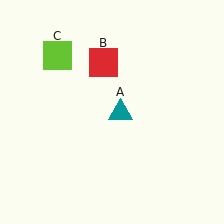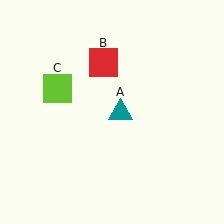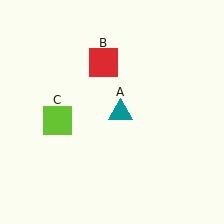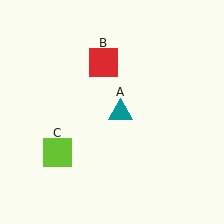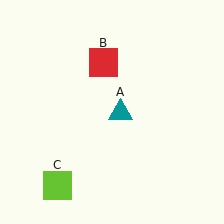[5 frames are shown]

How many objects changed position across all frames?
1 object changed position: lime square (object C).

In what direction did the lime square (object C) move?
The lime square (object C) moved down.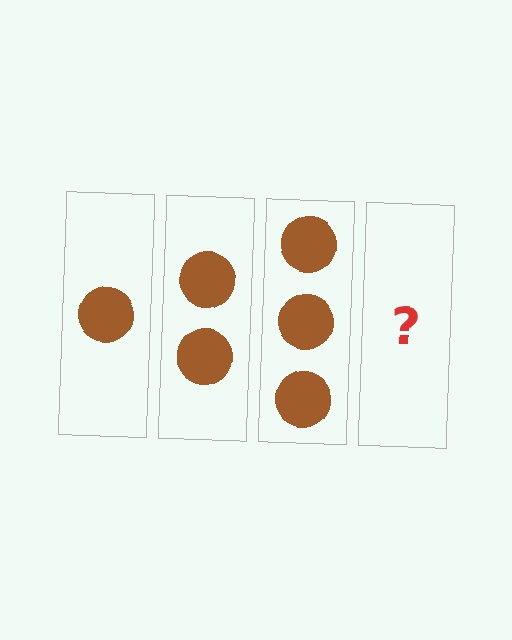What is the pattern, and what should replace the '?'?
The pattern is that each step adds one more circle. The '?' should be 4 circles.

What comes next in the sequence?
The next element should be 4 circles.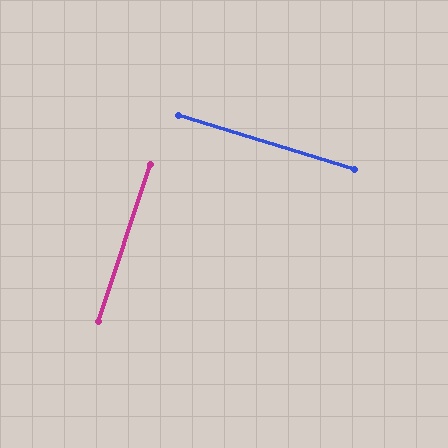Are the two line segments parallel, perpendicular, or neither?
Perpendicular — they meet at approximately 89°.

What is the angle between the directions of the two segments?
Approximately 89 degrees.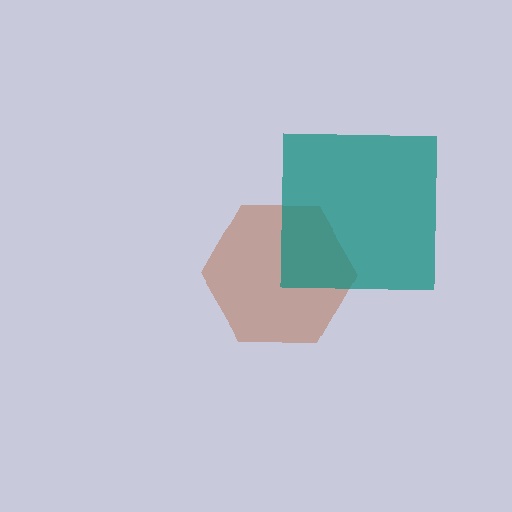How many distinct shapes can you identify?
There are 2 distinct shapes: a brown hexagon, a teal square.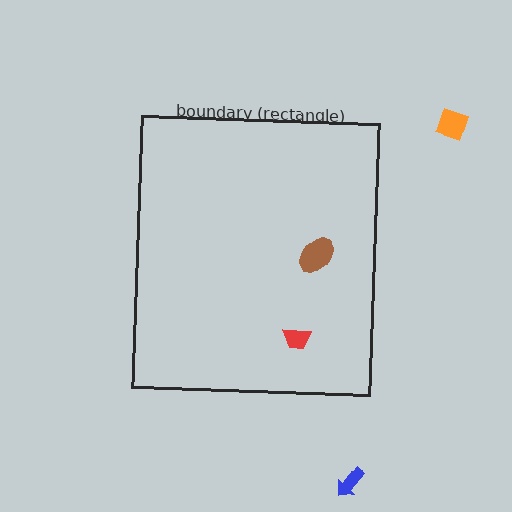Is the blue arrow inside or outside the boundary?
Outside.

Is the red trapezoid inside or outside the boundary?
Inside.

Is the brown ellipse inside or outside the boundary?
Inside.